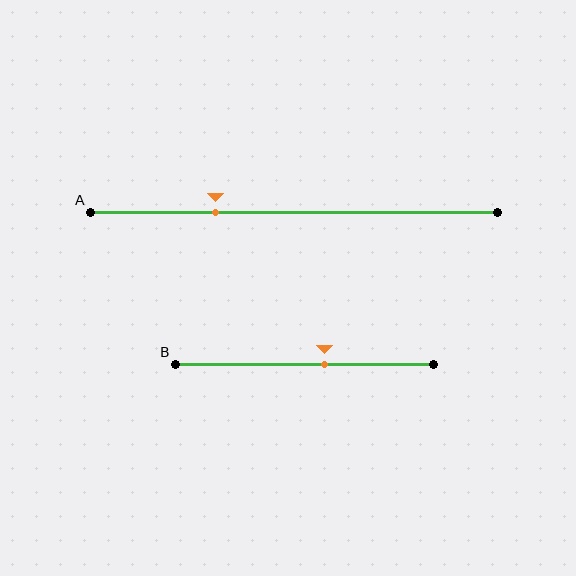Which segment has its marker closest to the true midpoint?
Segment B has its marker closest to the true midpoint.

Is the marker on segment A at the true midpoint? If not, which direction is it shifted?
No, the marker on segment A is shifted to the left by about 19% of the segment length.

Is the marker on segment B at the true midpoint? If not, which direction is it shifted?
No, the marker on segment B is shifted to the right by about 8% of the segment length.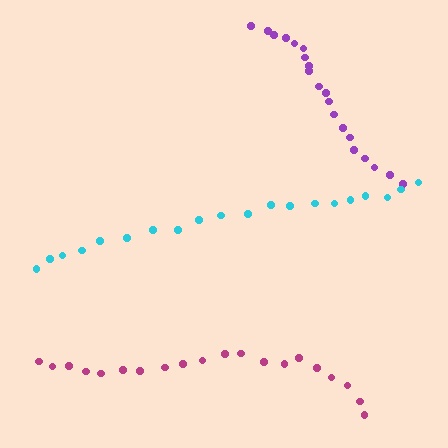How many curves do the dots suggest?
There are 3 distinct paths.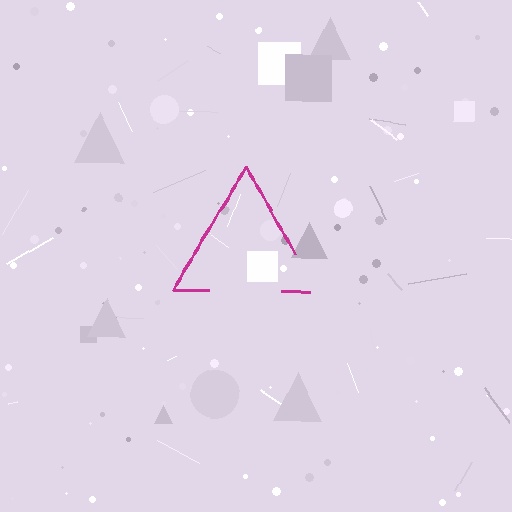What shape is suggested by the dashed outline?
The dashed outline suggests a triangle.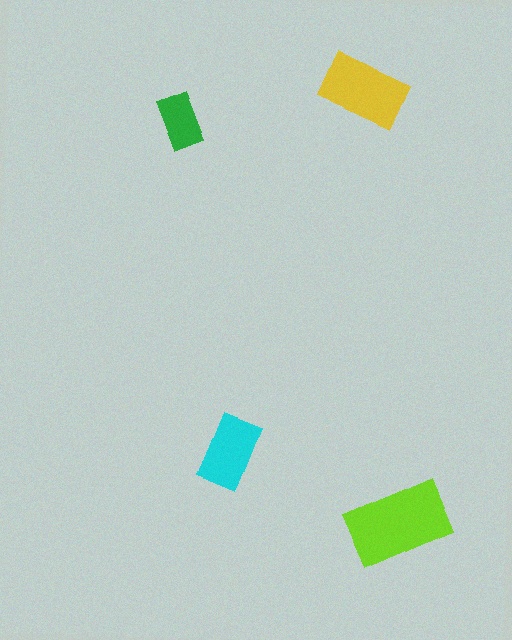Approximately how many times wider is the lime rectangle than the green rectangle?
About 2 times wider.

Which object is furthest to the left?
The green rectangle is leftmost.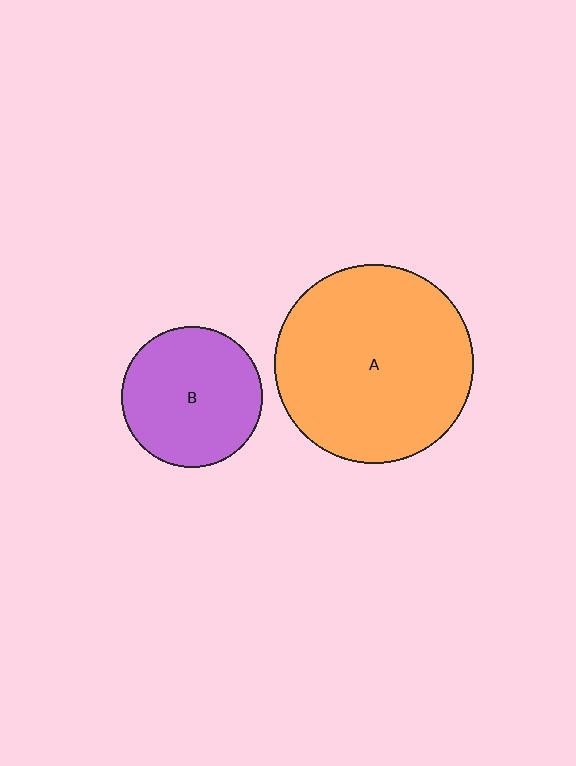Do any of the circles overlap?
No, none of the circles overlap.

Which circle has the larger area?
Circle A (orange).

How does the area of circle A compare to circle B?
Approximately 2.0 times.